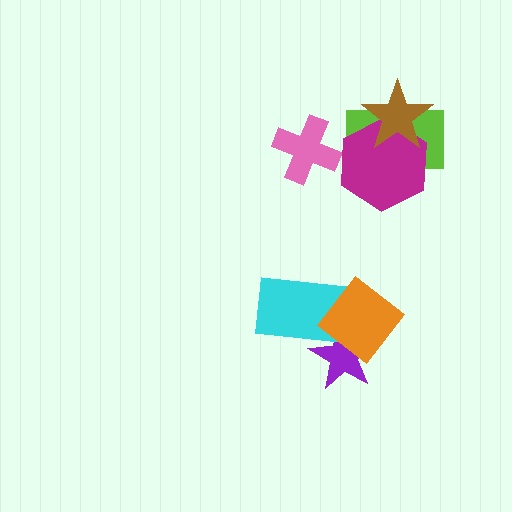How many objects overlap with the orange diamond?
2 objects overlap with the orange diamond.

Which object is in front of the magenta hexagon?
The brown star is in front of the magenta hexagon.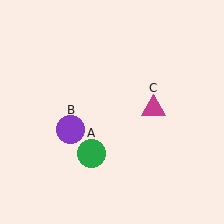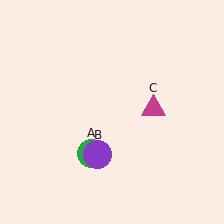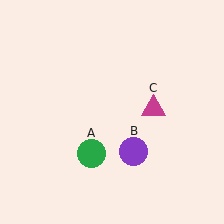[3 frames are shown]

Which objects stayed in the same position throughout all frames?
Green circle (object A) and magenta triangle (object C) remained stationary.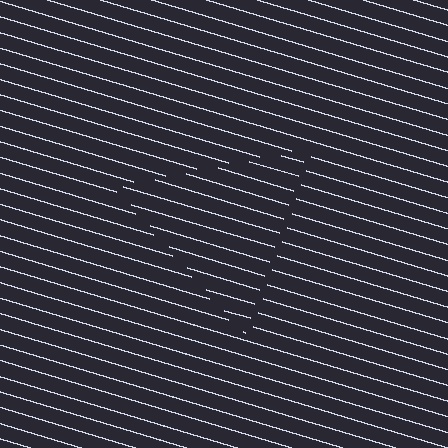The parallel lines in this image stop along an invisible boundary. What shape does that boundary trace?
An illusory triangle. The interior of the shape contains the same grating, shifted by half a period — the contour is defined by the phase discontinuity where line-ends from the inner and outer gratings abut.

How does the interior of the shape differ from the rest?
The interior of the shape contains the same grating, shifted by half a period — the contour is defined by the phase discontinuity where line-ends from the inner and outer gratings abut.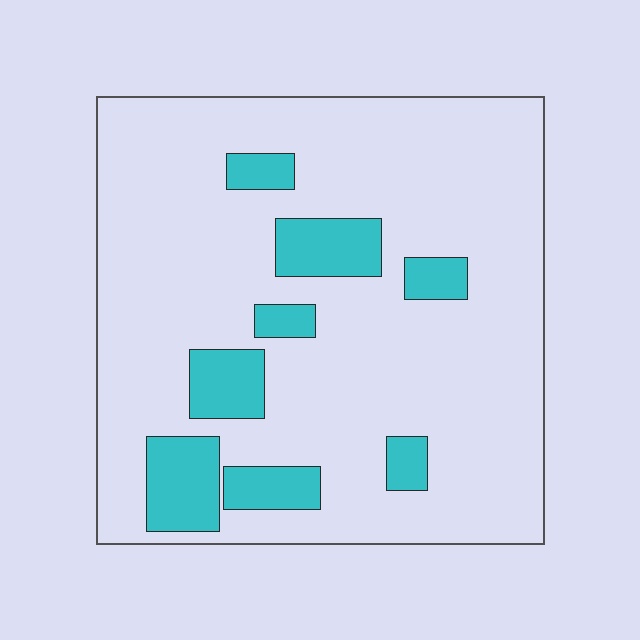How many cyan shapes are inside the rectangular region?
8.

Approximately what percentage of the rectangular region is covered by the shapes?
Approximately 15%.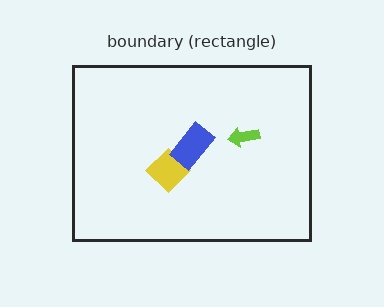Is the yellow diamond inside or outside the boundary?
Inside.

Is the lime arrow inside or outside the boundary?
Inside.